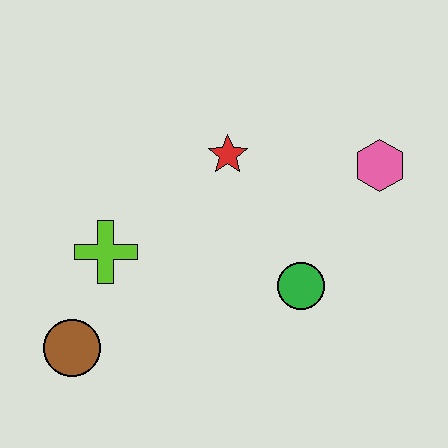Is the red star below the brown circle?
No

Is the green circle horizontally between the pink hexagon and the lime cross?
Yes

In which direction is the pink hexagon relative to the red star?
The pink hexagon is to the right of the red star.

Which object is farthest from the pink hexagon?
The brown circle is farthest from the pink hexagon.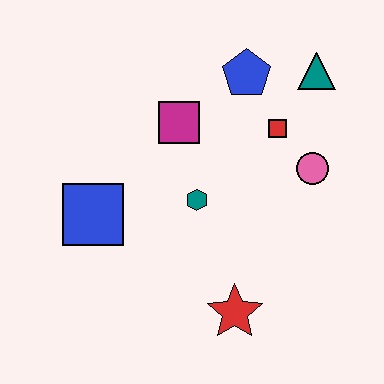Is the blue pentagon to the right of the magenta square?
Yes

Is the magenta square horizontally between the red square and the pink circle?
No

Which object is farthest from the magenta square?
The red star is farthest from the magenta square.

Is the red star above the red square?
No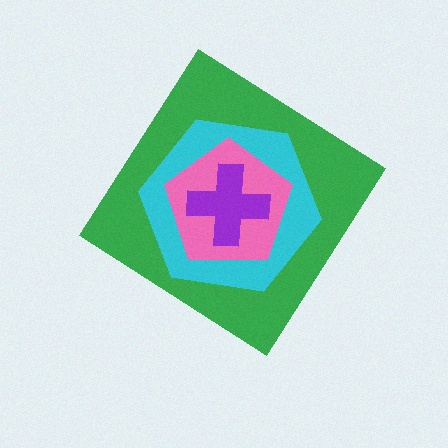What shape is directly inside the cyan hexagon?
The pink pentagon.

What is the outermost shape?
The green diamond.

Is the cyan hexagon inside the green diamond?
Yes.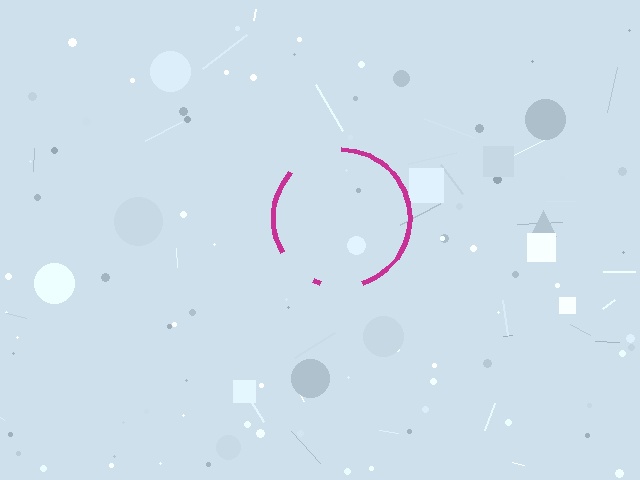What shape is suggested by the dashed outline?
The dashed outline suggests a circle.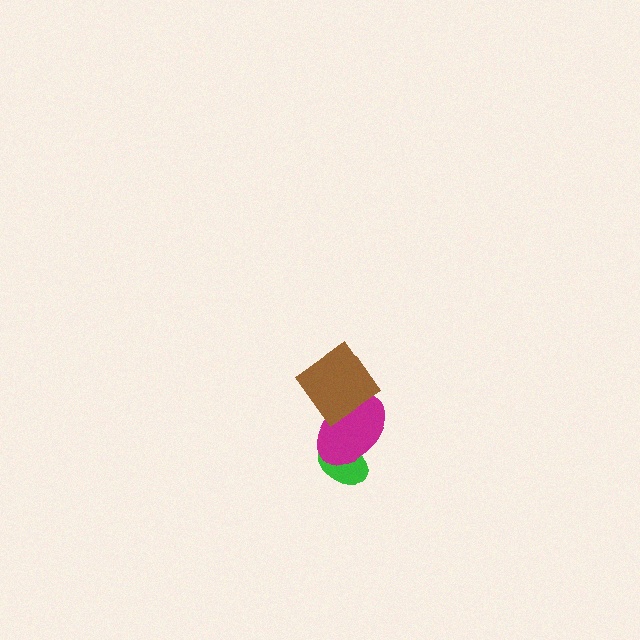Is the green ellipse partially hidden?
Yes, it is partially covered by another shape.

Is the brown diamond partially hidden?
No, no other shape covers it.